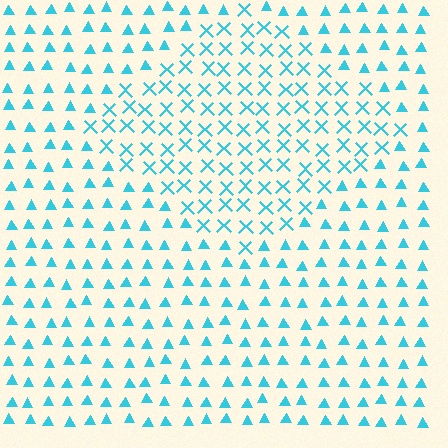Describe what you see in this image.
The image is filled with small cyan elements arranged in a uniform grid. A diamond-shaped region contains X marks, while the surrounding area contains triangles. The boundary is defined purely by the change in element shape.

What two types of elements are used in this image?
The image uses X marks inside the diamond region and triangles outside it.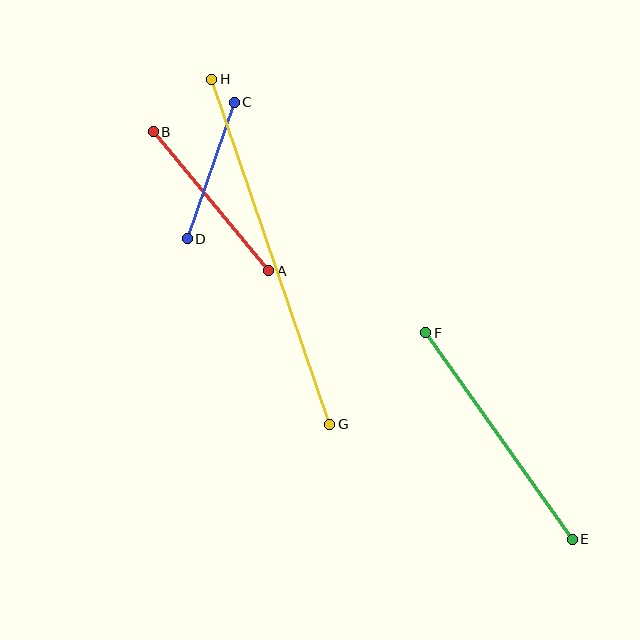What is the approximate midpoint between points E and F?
The midpoint is at approximately (499, 436) pixels.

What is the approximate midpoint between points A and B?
The midpoint is at approximately (211, 201) pixels.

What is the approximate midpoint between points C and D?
The midpoint is at approximately (211, 170) pixels.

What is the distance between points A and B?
The distance is approximately 181 pixels.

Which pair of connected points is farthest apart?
Points G and H are farthest apart.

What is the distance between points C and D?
The distance is approximately 145 pixels.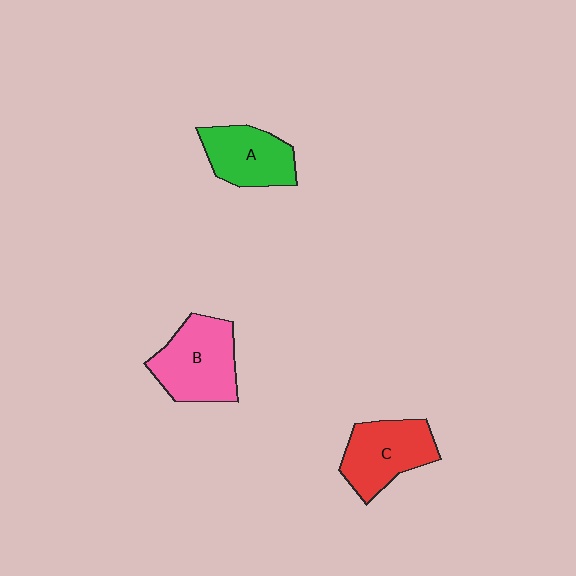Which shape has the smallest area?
Shape A (green).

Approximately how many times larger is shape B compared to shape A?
Approximately 1.2 times.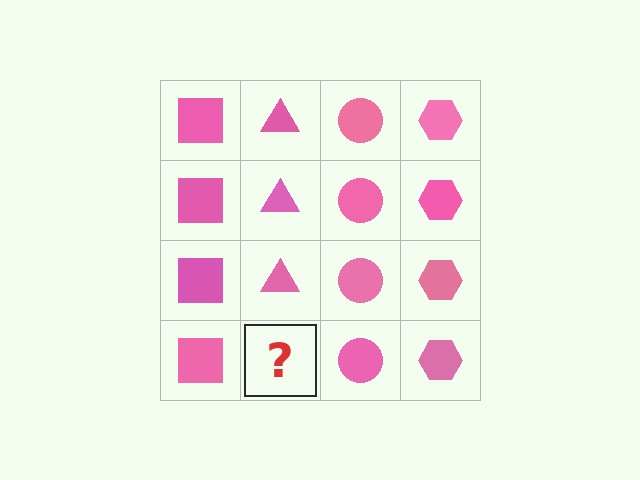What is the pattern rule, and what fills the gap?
The rule is that each column has a consistent shape. The gap should be filled with a pink triangle.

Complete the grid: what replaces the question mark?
The question mark should be replaced with a pink triangle.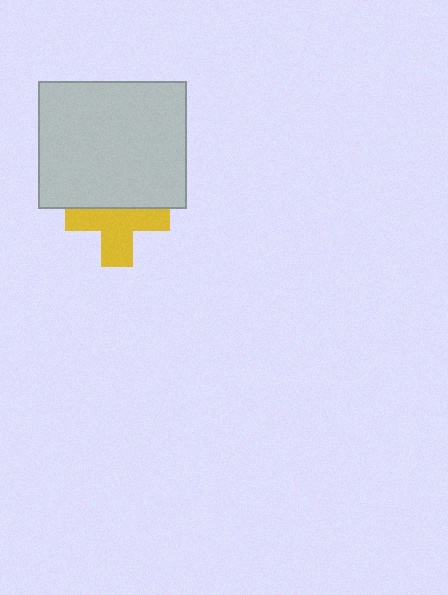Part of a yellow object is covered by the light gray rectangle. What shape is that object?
It is a cross.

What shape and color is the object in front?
The object in front is a light gray rectangle.